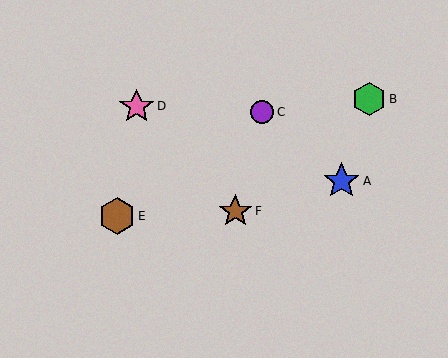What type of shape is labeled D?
Shape D is a pink star.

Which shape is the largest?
The blue star (labeled A) is the largest.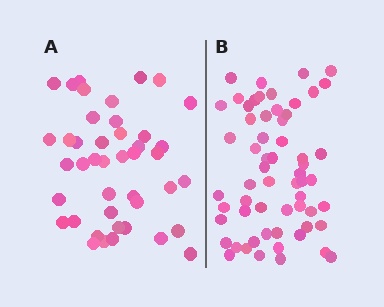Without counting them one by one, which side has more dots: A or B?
Region B (the right region) has more dots.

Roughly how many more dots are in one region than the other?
Region B has approximately 15 more dots than region A.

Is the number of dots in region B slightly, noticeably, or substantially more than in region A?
Region B has noticeably more, but not dramatically so. The ratio is roughly 1.4 to 1.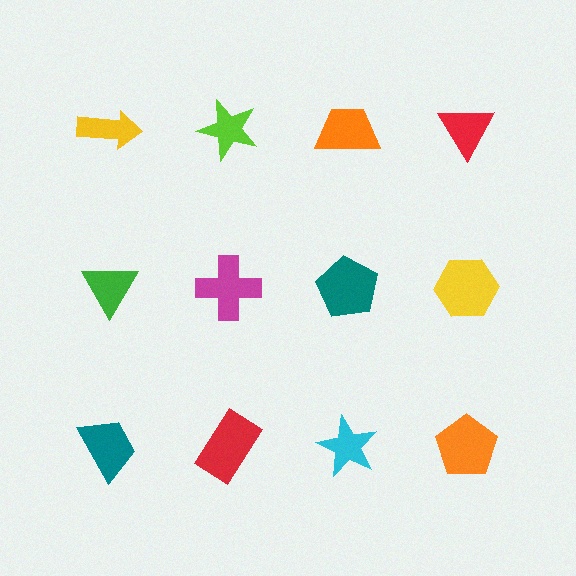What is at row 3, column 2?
A red rectangle.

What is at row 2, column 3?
A teal pentagon.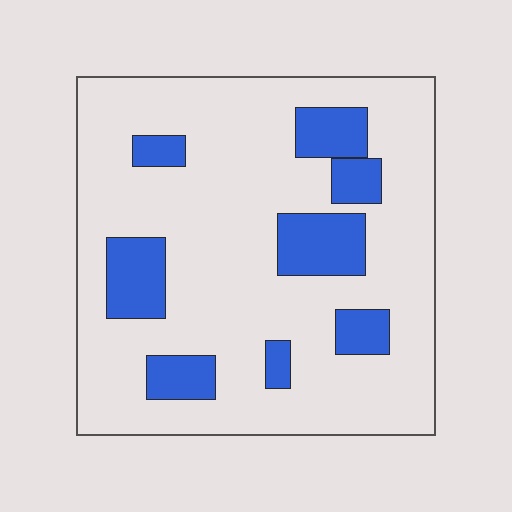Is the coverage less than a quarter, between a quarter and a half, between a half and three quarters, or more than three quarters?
Less than a quarter.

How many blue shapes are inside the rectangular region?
8.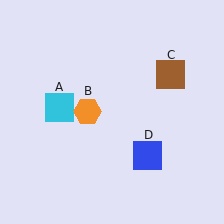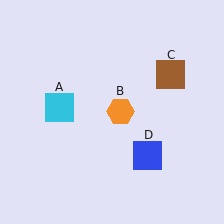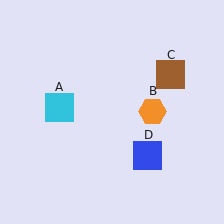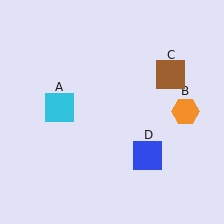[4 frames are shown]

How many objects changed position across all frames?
1 object changed position: orange hexagon (object B).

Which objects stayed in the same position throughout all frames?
Cyan square (object A) and brown square (object C) and blue square (object D) remained stationary.